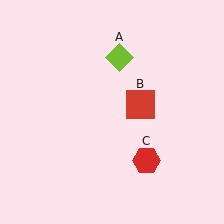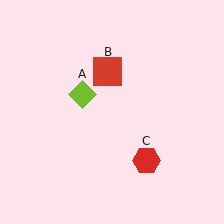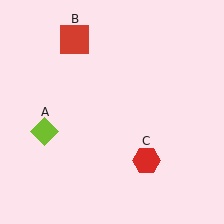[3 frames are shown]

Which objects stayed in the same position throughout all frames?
Red hexagon (object C) remained stationary.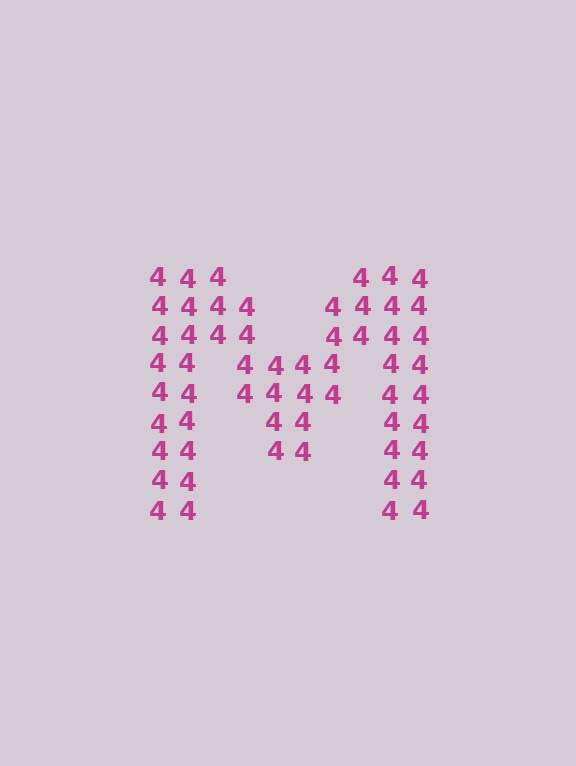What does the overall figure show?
The overall figure shows the letter M.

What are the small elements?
The small elements are digit 4's.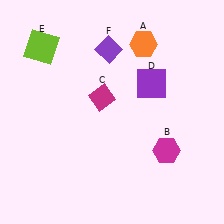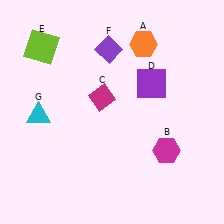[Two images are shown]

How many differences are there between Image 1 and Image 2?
There is 1 difference between the two images.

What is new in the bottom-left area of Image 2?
A cyan triangle (G) was added in the bottom-left area of Image 2.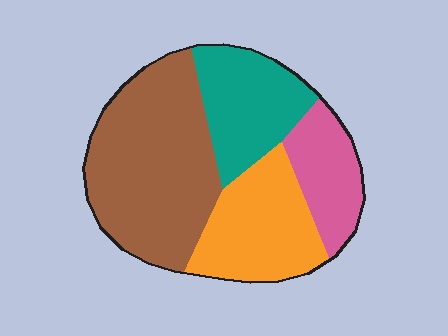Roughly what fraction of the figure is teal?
Teal takes up about one fifth (1/5) of the figure.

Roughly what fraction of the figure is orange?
Orange takes up about one quarter (1/4) of the figure.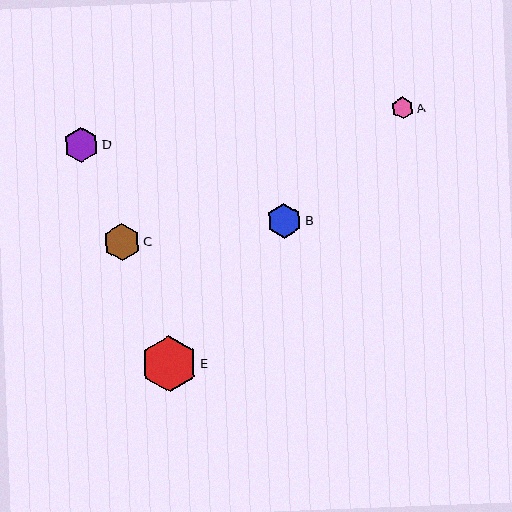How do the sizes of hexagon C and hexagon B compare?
Hexagon C and hexagon B are approximately the same size.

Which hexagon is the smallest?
Hexagon A is the smallest with a size of approximately 22 pixels.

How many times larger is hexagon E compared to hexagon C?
Hexagon E is approximately 1.5 times the size of hexagon C.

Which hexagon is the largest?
Hexagon E is the largest with a size of approximately 56 pixels.